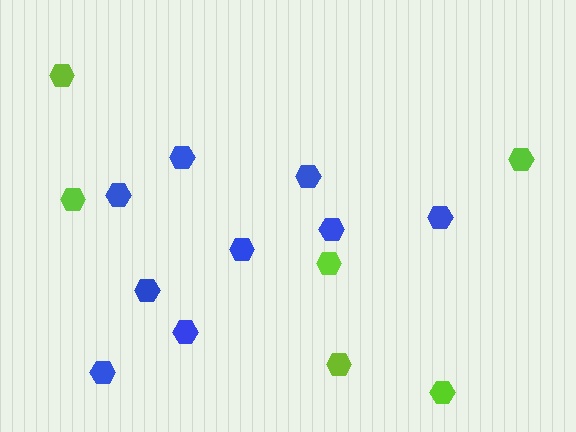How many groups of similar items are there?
There are 2 groups: one group of blue hexagons (9) and one group of lime hexagons (6).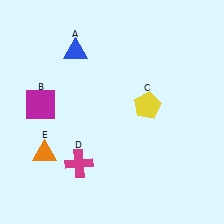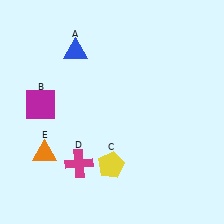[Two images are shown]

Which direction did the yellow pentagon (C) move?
The yellow pentagon (C) moved down.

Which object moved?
The yellow pentagon (C) moved down.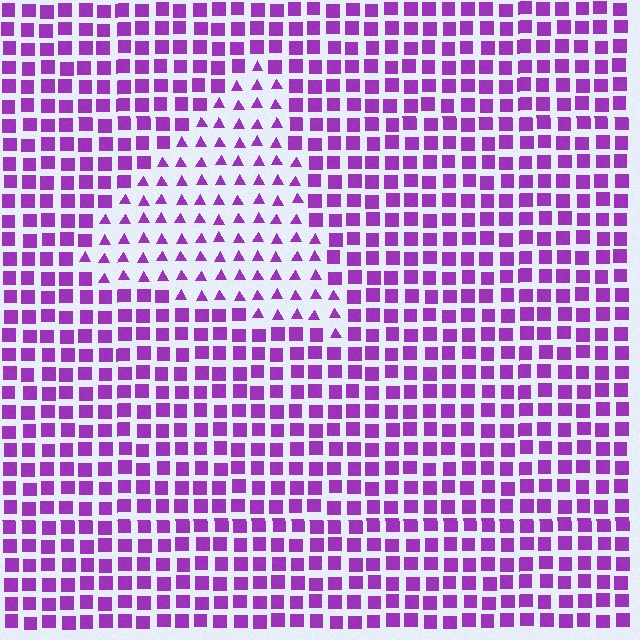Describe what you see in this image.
The image is filled with small purple elements arranged in a uniform grid. A triangle-shaped region contains triangles, while the surrounding area contains squares. The boundary is defined purely by the change in element shape.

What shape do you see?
I see a triangle.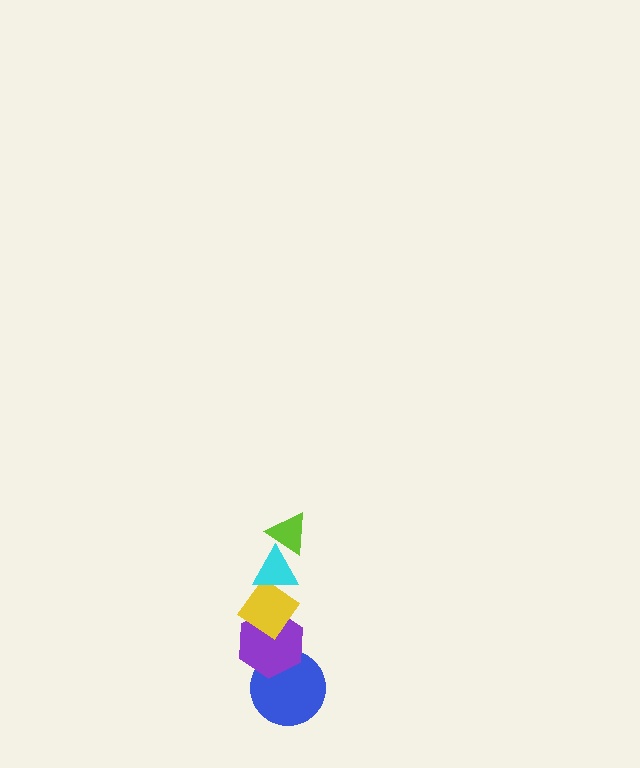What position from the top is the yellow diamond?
The yellow diamond is 3rd from the top.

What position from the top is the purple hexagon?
The purple hexagon is 4th from the top.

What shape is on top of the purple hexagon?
The yellow diamond is on top of the purple hexagon.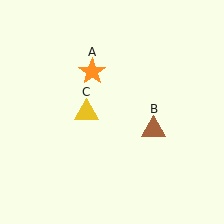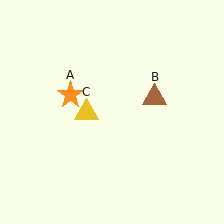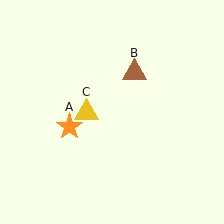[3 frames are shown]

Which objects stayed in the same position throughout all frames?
Yellow triangle (object C) remained stationary.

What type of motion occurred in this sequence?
The orange star (object A), brown triangle (object B) rotated counterclockwise around the center of the scene.